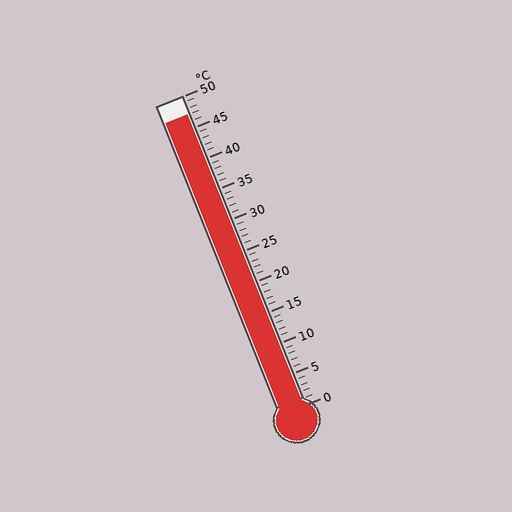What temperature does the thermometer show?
The thermometer shows approximately 47°C.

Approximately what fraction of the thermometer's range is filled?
The thermometer is filled to approximately 95% of its range.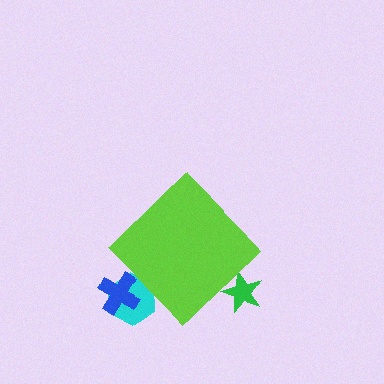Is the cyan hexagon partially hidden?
Yes, the cyan hexagon is partially hidden behind the lime diamond.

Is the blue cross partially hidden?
Yes, the blue cross is partially hidden behind the lime diamond.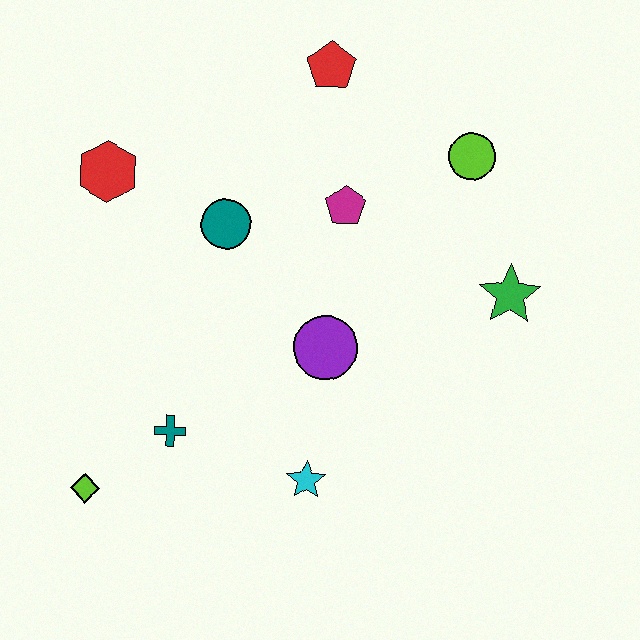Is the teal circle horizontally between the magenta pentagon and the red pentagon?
No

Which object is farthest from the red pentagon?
The lime diamond is farthest from the red pentagon.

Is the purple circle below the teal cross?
No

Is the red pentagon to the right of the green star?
No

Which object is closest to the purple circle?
The cyan star is closest to the purple circle.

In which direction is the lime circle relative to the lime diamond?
The lime circle is to the right of the lime diamond.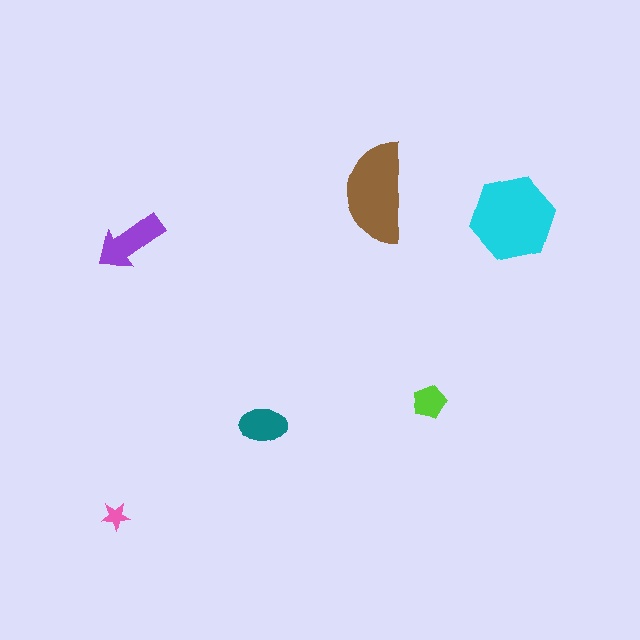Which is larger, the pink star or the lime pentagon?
The lime pentagon.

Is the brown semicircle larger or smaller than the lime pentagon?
Larger.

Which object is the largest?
The cyan hexagon.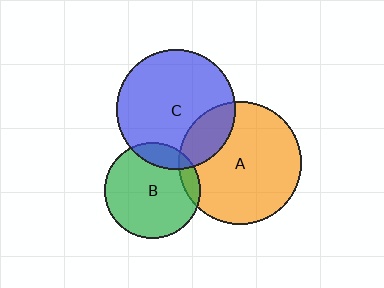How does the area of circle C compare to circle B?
Approximately 1.6 times.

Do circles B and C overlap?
Yes.